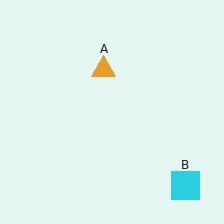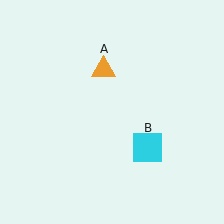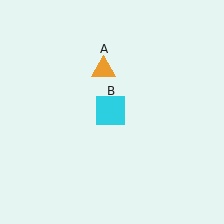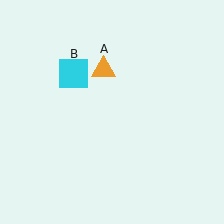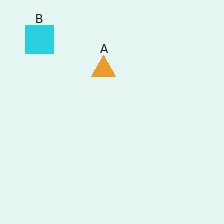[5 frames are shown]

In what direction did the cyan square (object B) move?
The cyan square (object B) moved up and to the left.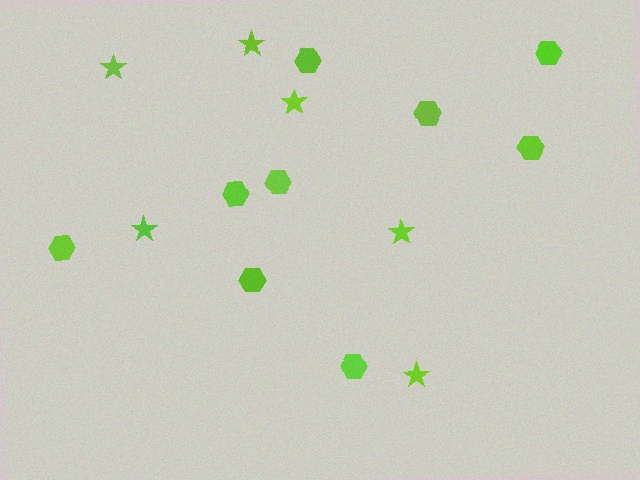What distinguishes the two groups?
There are 2 groups: one group of stars (6) and one group of hexagons (9).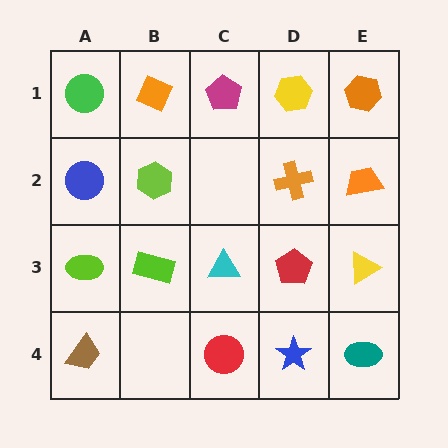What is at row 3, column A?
A lime ellipse.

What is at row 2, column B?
A lime hexagon.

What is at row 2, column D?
An orange cross.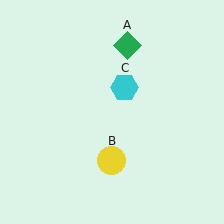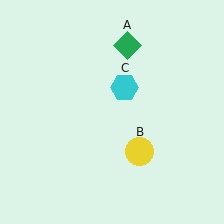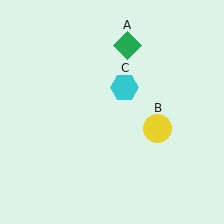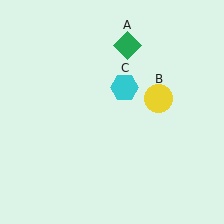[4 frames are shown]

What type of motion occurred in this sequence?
The yellow circle (object B) rotated counterclockwise around the center of the scene.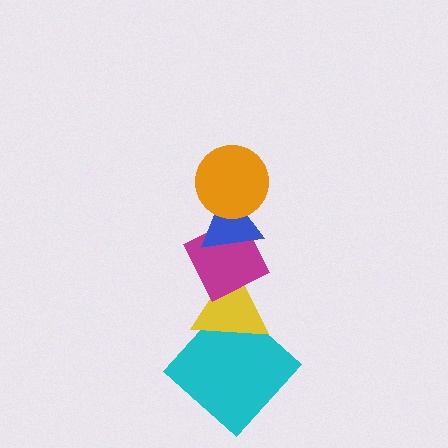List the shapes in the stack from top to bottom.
From top to bottom: the orange circle, the blue triangle, the magenta diamond, the yellow triangle, the cyan diamond.